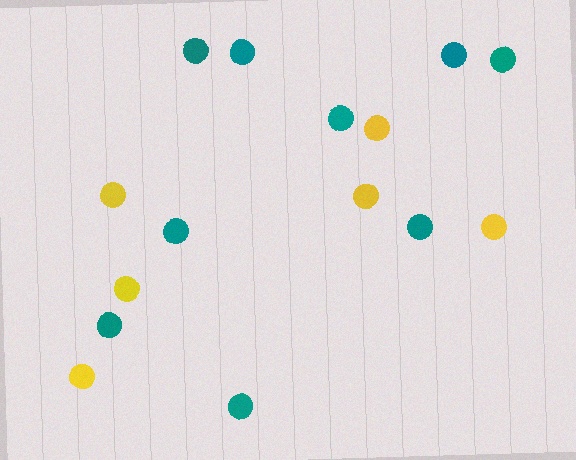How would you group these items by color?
There are 2 groups: one group of yellow circles (6) and one group of teal circles (9).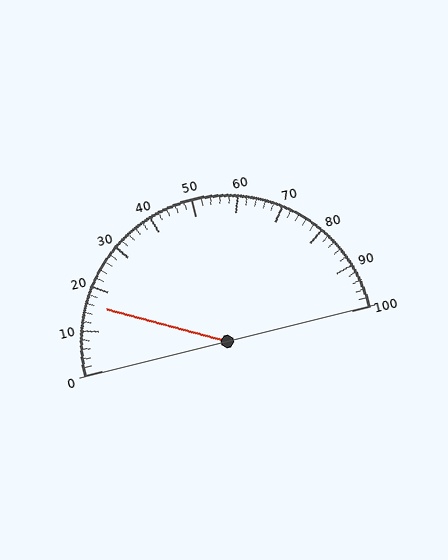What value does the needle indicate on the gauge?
The needle indicates approximately 16.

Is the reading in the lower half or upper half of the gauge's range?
The reading is in the lower half of the range (0 to 100).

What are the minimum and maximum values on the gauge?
The gauge ranges from 0 to 100.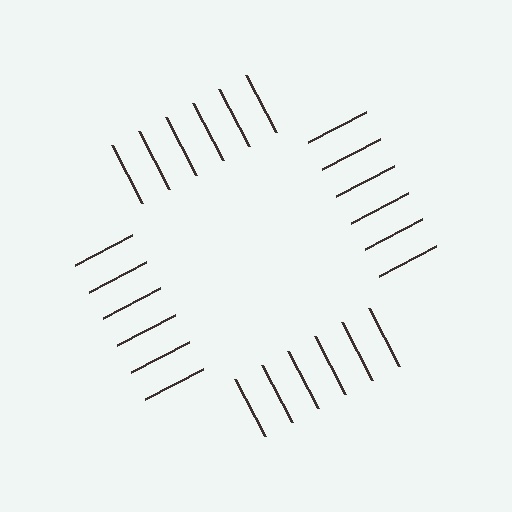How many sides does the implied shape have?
4 sides — the line-ends trace a square.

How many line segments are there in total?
24 — 6 along each of the 4 edges.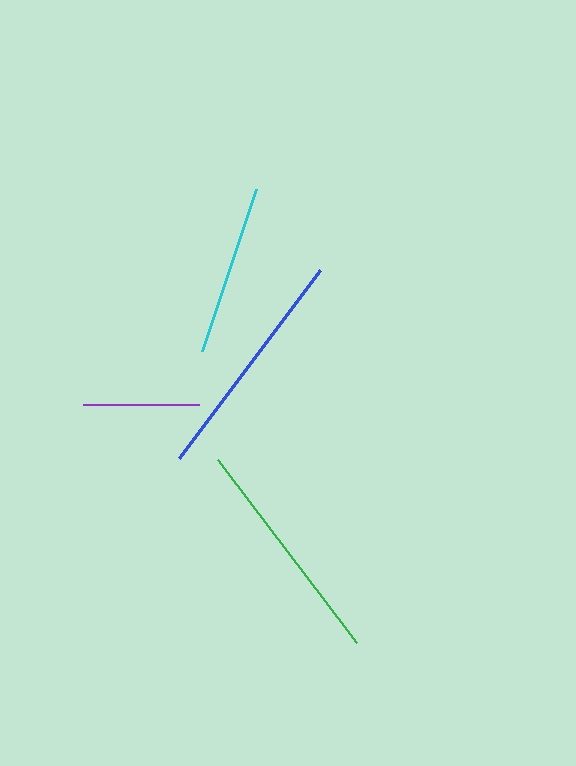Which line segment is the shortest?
The purple line is the shortest at approximately 116 pixels.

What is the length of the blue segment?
The blue segment is approximately 235 pixels long.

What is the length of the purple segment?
The purple segment is approximately 116 pixels long.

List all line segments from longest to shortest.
From longest to shortest: blue, green, cyan, purple.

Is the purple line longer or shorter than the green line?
The green line is longer than the purple line.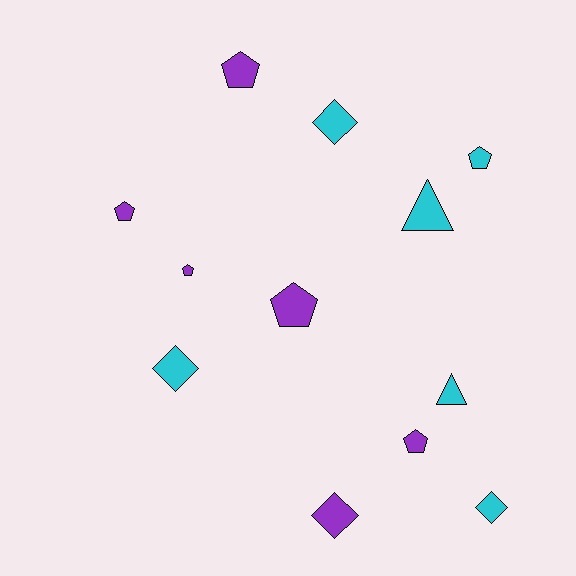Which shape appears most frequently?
Pentagon, with 6 objects.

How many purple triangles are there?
There are no purple triangles.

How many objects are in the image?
There are 12 objects.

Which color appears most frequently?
Purple, with 6 objects.